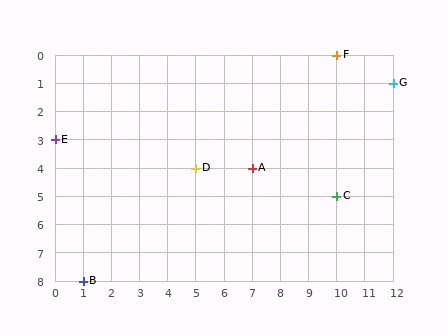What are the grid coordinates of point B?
Point B is at grid coordinates (1, 8).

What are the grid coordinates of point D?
Point D is at grid coordinates (5, 4).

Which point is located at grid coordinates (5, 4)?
Point D is at (5, 4).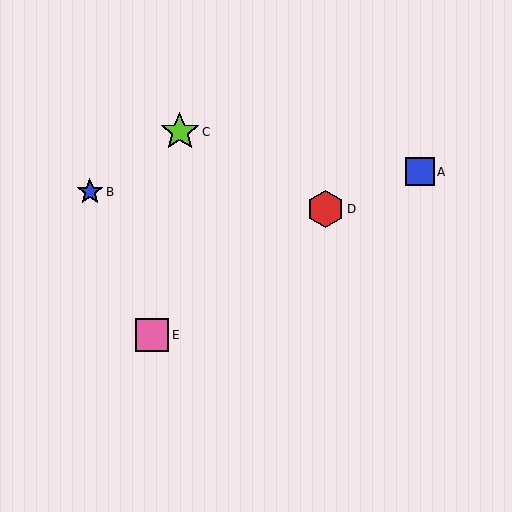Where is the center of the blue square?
The center of the blue square is at (420, 172).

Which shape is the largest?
The lime star (labeled C) is the largest.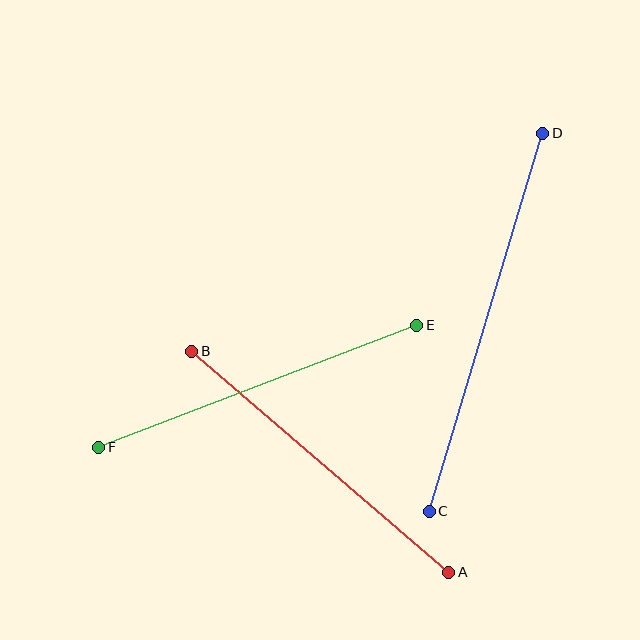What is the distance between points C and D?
The distance is approximately 395 pixels.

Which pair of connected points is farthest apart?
Points C and D are farthest apart.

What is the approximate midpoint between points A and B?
The midpoint is at approximately (320, 462) pixels.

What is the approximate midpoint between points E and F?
The midpoint is at approximately (258, 386) pixels.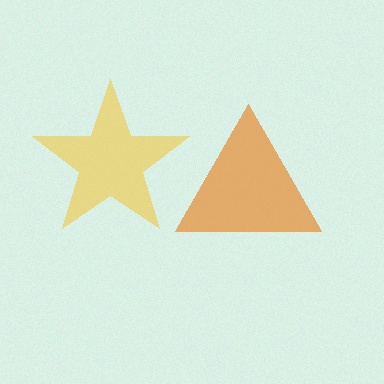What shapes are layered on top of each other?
The layered shapes are: a yellow star, an orange triangle.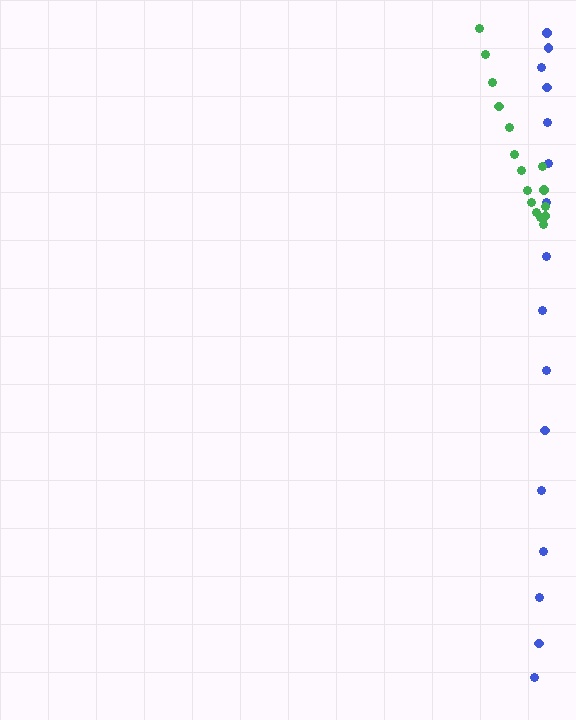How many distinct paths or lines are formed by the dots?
There are 2 distinct paths.